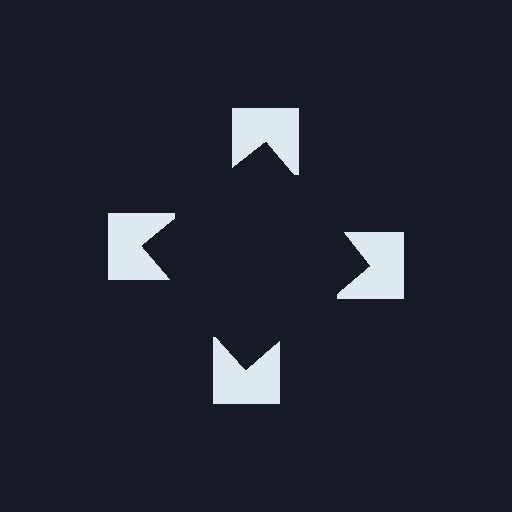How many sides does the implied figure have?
4 sides.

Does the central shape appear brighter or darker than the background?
It typically appears slightly darker than the background, even though no actual brightness change is drawn.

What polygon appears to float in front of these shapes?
An illusory square — its edges are inferred from the aligned wedge cuts in the notched squares, not physically drawn.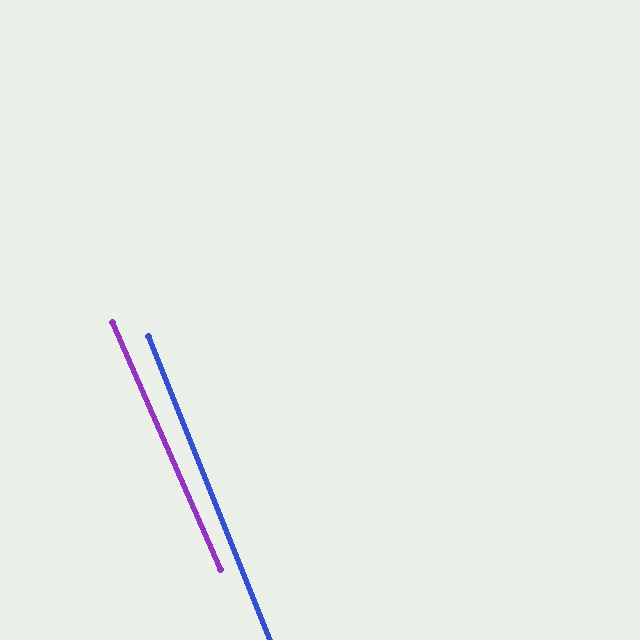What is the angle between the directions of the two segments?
Approximately 2 degrees.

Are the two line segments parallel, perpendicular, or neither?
Parallel — their directions differ by only 1.7°.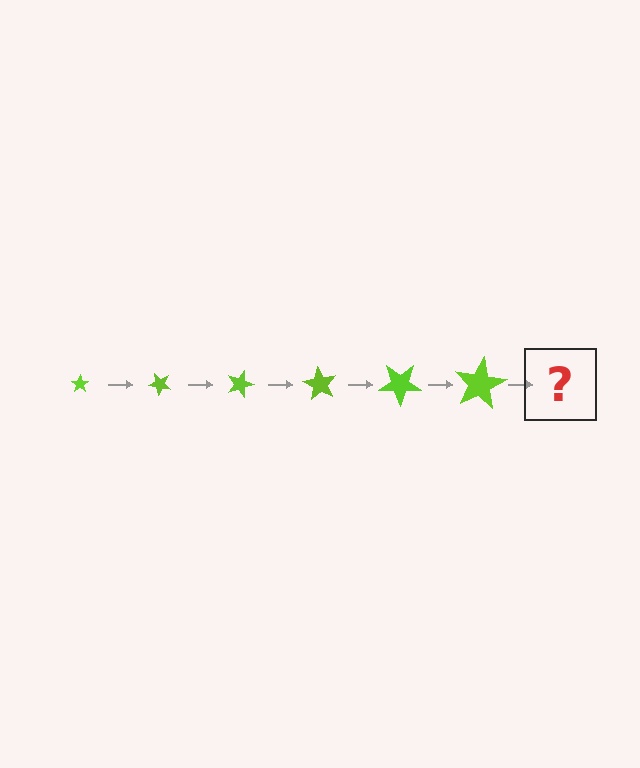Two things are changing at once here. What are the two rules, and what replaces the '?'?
The two rules are that the star grows larger each step and it rotates 45 degrees each step. The '?' should be a star, larger than the previous one and rotated 270 degrees from the start.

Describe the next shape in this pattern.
It should be a star, larger than the previous one and rotated 270 degrees from the start.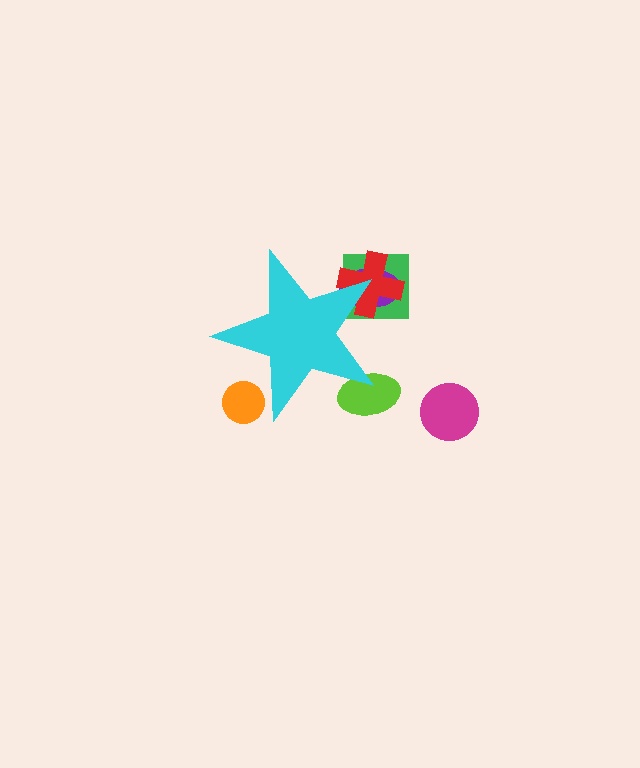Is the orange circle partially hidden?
Yes, the orange circle is partially hidden behind the cyan star.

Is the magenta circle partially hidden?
No, the magenta circle is fully visible.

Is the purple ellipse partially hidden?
Yes, the purple ellipse is partially hidden behind the cyan star.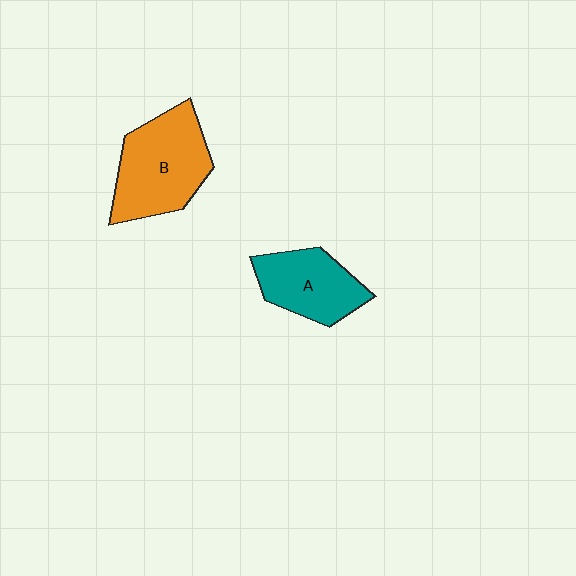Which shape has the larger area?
Shape B (orange).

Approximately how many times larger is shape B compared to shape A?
Approximately 1.4 times.